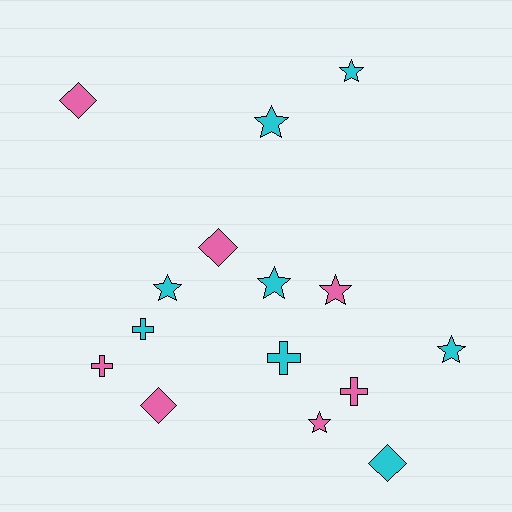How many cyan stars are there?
There are 5 cyan stars.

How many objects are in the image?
There are 15 objects.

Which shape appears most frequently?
Star, with 7 objects.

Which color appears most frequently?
Cyan, with 8 objects.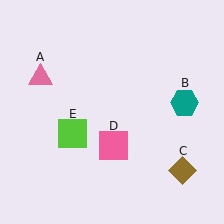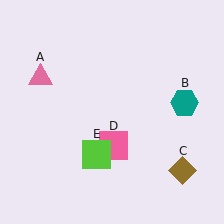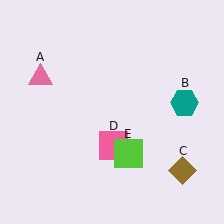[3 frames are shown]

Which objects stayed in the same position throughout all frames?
Pink triangle (object A) and teal hexagon (object B) and brown diamond (object C) and pink square (object D) remained stationary.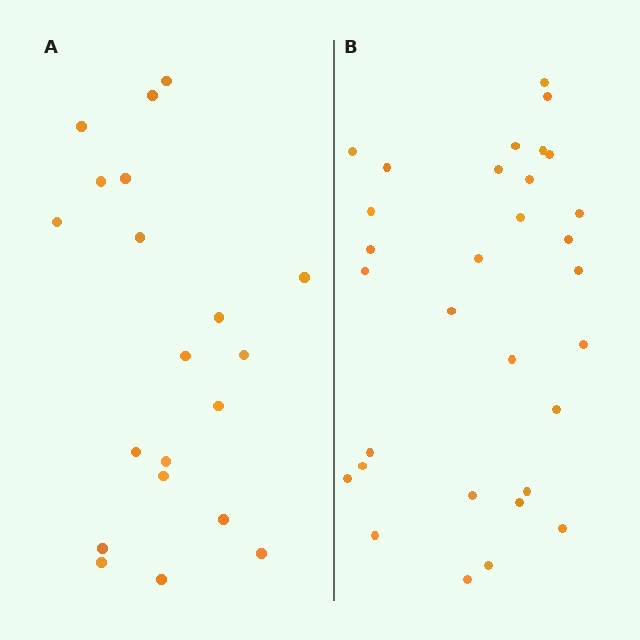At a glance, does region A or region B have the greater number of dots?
Region B (the right region) has more dots.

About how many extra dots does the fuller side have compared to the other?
Region B has roughly 12 or so more dots than region A.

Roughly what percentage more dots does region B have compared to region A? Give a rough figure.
About 55% more.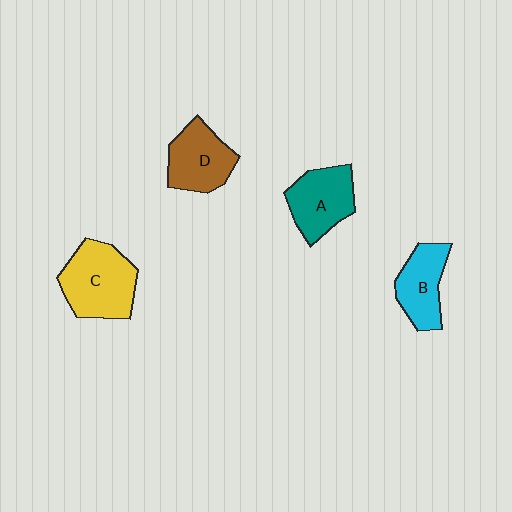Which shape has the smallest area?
Shape B (cyan).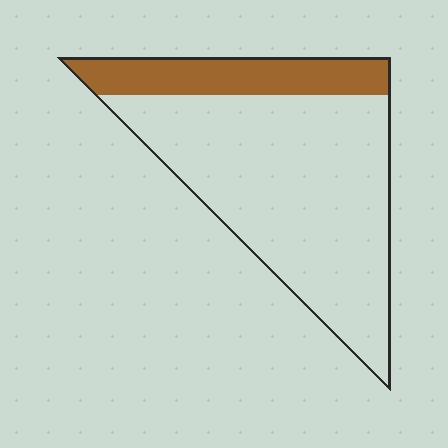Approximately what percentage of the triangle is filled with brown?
Approximately 20%.